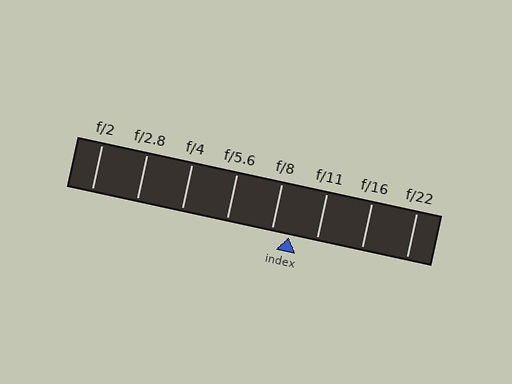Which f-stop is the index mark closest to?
The index mark is closest to f/8.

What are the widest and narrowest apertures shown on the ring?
The widest aperture shown is f/2 and the narrowest is f/22.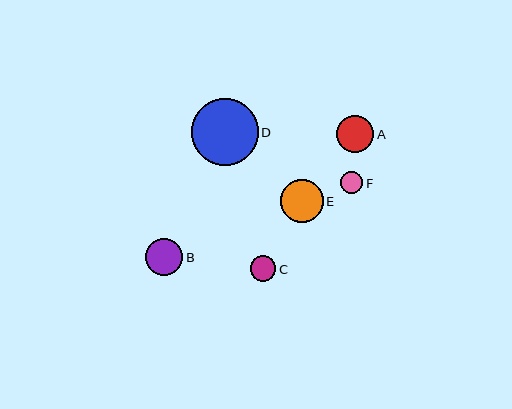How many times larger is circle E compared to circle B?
Circle E is approximately 1.2 times the size of circle B.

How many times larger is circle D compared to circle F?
Circle D is approximately 3.0 times the size of circle F.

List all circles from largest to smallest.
From largest to smallest: D, E, B, A, C, F.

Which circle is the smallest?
Circle F is the smallest with a size of approximately 22 pixels.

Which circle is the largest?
Circle D is the largest with a size of approximately 67 pixels.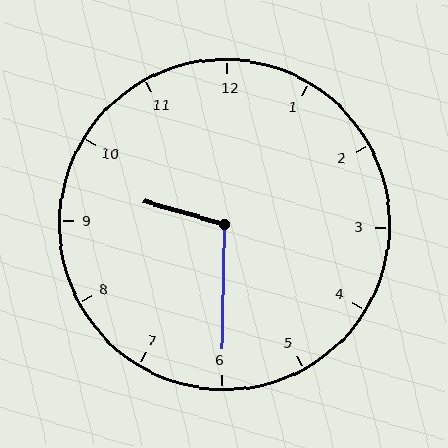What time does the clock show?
9:30.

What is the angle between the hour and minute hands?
Approximately 105 degrees.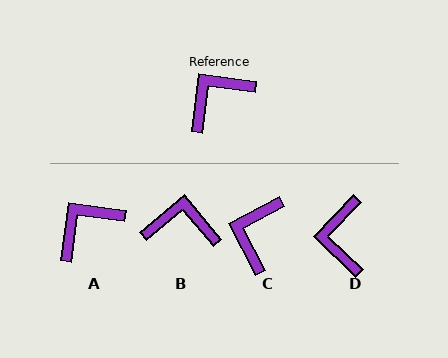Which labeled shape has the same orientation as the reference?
A.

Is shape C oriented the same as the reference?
No, it is off by about 35 degrees.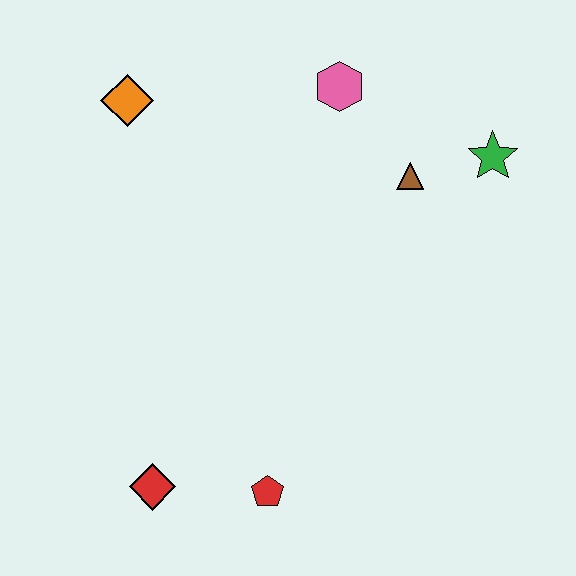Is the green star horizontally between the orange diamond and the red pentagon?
No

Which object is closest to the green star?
The brown triangle is closest to the green star.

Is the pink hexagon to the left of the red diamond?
No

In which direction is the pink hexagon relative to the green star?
The pink hexagon is to the left of the green star.